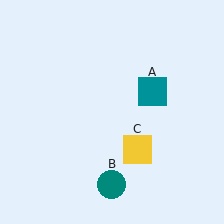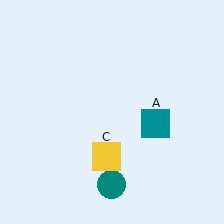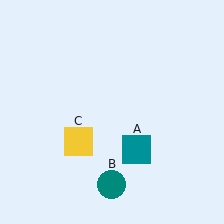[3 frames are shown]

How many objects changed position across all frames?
2 objects changed position: teal square (object A), yellow square (object C).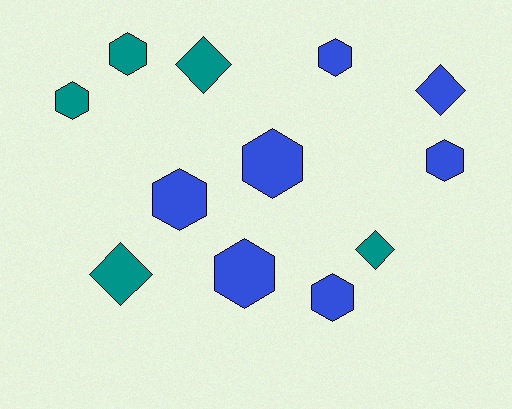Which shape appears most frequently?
Hexagon, with 8 objects.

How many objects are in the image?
There are 12 objects.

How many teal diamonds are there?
There are 3 teal diamonds.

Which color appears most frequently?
Blue, with 7 objects.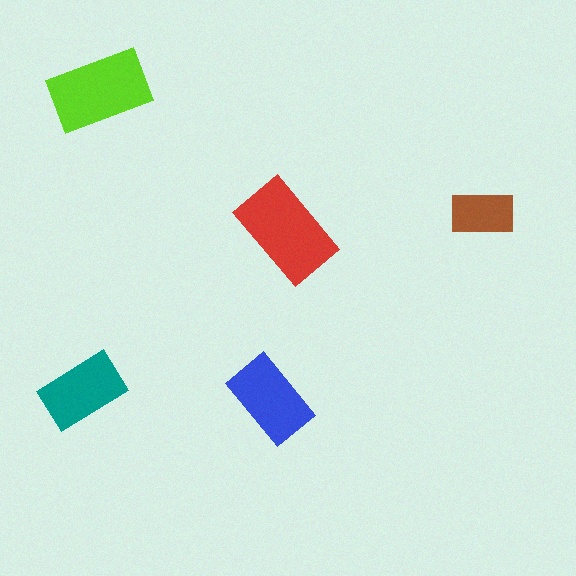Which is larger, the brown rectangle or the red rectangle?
The red one.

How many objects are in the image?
There are 5 objects in the image.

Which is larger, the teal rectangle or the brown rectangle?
The teal one.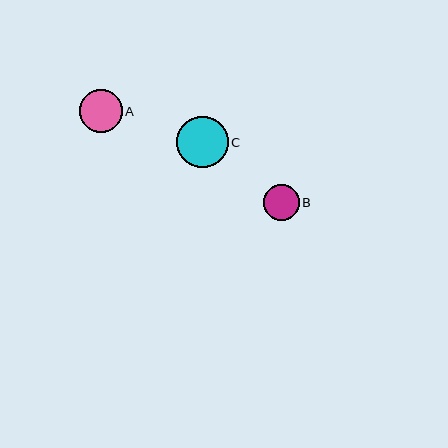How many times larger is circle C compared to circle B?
Circle C is approximately 1.4 times the size of circle B.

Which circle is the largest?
Circle C is the largest with a size of approximately 51 pixels.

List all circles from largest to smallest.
From largest to smallest: C, A, B.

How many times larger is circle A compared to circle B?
Circle A is approximately 1.2 times the size of circle B.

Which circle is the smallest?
Circle B is the smallest with a size of approximately 36 pixels.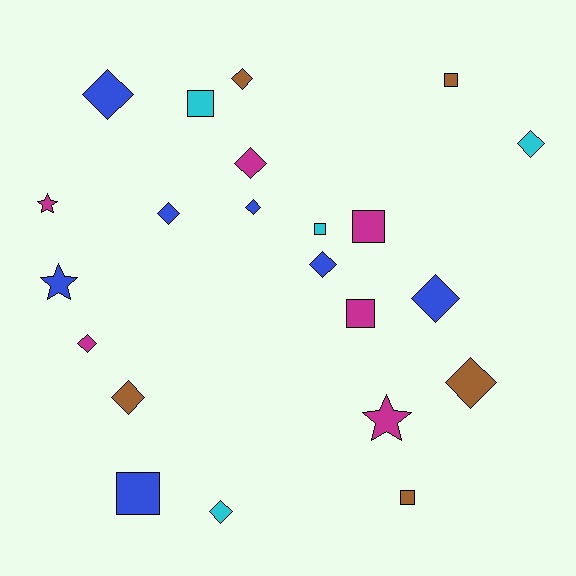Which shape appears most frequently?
Diamond, with 12 objects.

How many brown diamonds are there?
There are 3 brown diamonds.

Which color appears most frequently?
Blue, with 7 objects.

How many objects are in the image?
There are 22 objects.